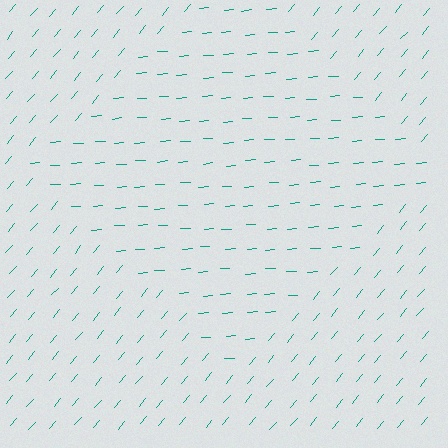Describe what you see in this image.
The image is filled with small teal line segments. A diamond region in the image has lines oriented differently from the surrounding lines, creating a visible texture boundary.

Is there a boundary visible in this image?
Yes, there is a texture boundary formed by a change in line orientation.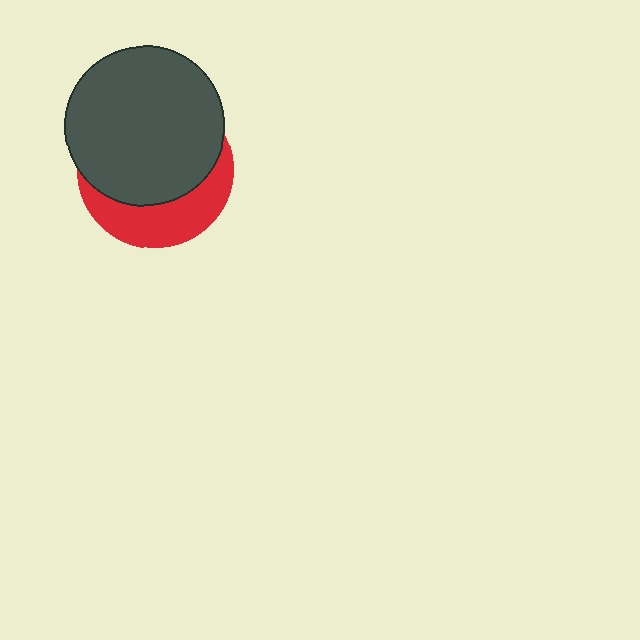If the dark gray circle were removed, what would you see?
You would see the complete red circle.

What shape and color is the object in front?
The object in front is a dark gray circle.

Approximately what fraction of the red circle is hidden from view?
Roughly 66% of the red circle is hidden behind the dark gray circle.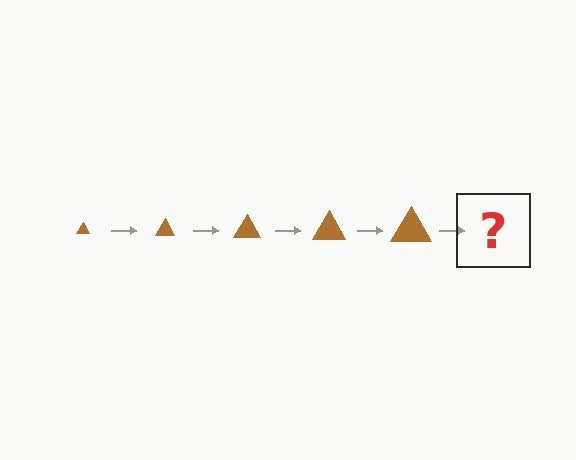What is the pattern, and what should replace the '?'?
The pattern is that the triangle gets progressively larger each step. The '?' should be a brown triangle, larger than the previous one.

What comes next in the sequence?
The next element should be a brown triangle, larger than the previous one.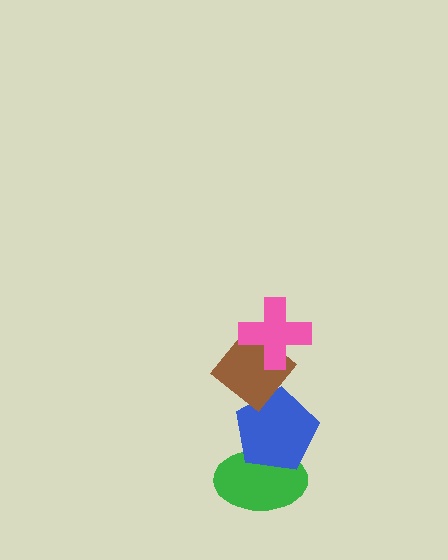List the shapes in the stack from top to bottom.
From top to bottom: the pink cross, the brown diamond, the blue pentagon, the green ellipse.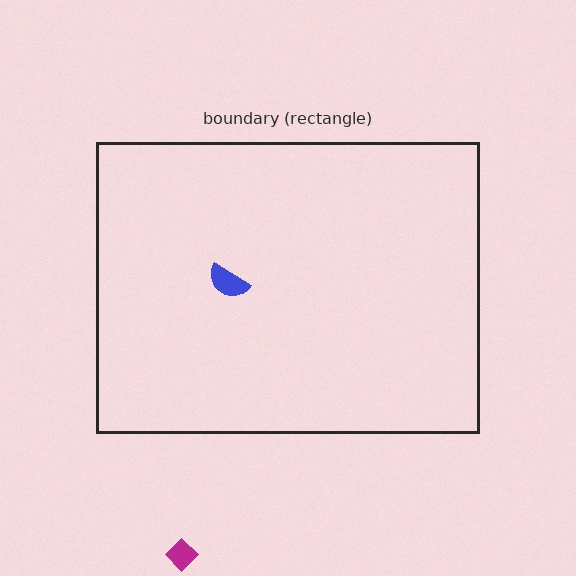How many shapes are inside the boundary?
1 inside, 1 outside.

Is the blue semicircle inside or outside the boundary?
Inside.